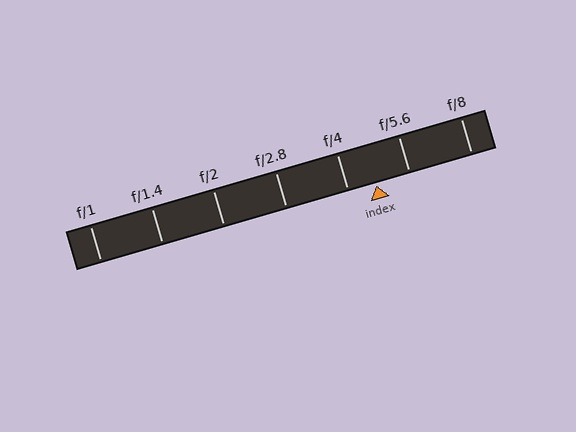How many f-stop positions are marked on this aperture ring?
There are 7 f-stop positions marked.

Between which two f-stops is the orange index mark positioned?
The index mark is between f/4 and f/5.6.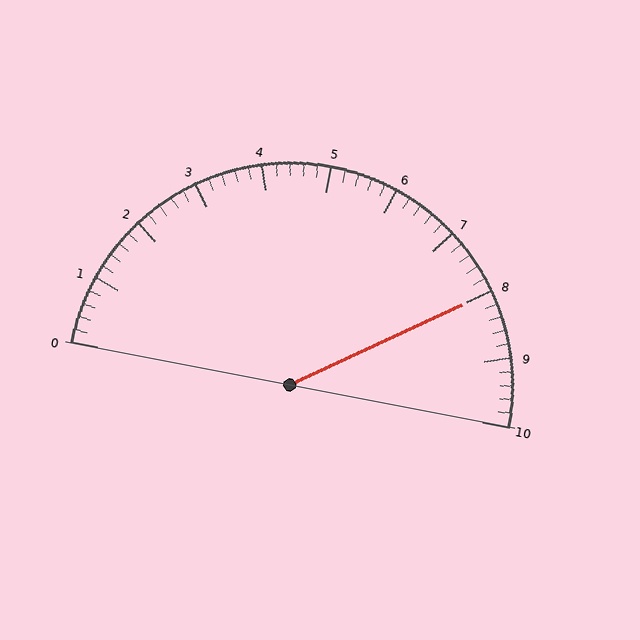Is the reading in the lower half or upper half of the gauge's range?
The reading is in the upper half of the range (0 to 10).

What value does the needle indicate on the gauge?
The needle indicates approximately 8.0.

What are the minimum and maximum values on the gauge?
The gauge ranges from 0 to 10.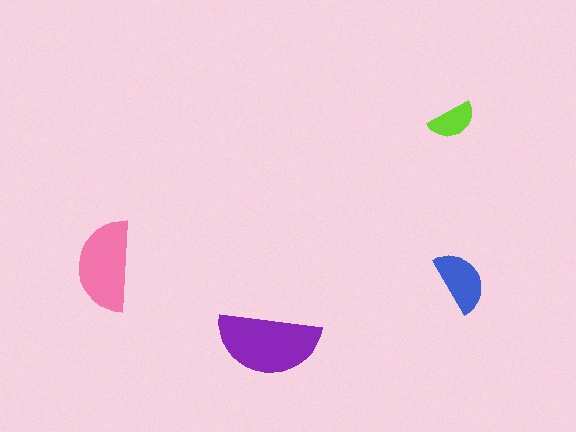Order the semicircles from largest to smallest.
the purple one, the pink one, the blue one, the lime one.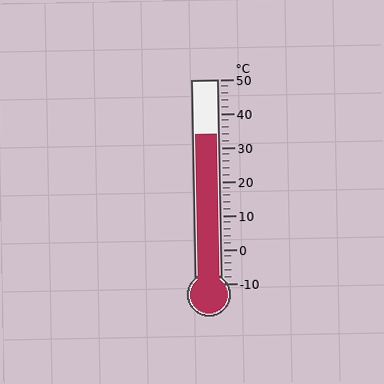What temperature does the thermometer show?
The thermometer shows approximately 34°C.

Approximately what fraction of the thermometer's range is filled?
The thermometer is filled to approximately 75% of its range.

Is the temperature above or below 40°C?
The temperature is below 40°C.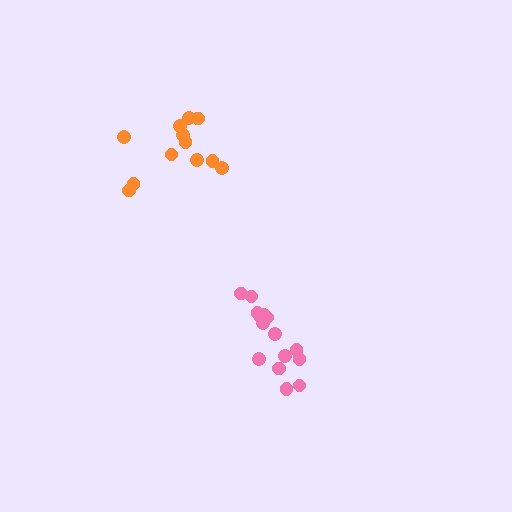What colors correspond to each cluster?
The clusters are colored: pink, orange.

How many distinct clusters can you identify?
There are 2 distinct clusters.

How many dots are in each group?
Group 1: 16 dots, Group 2: 12 dots (28 total).